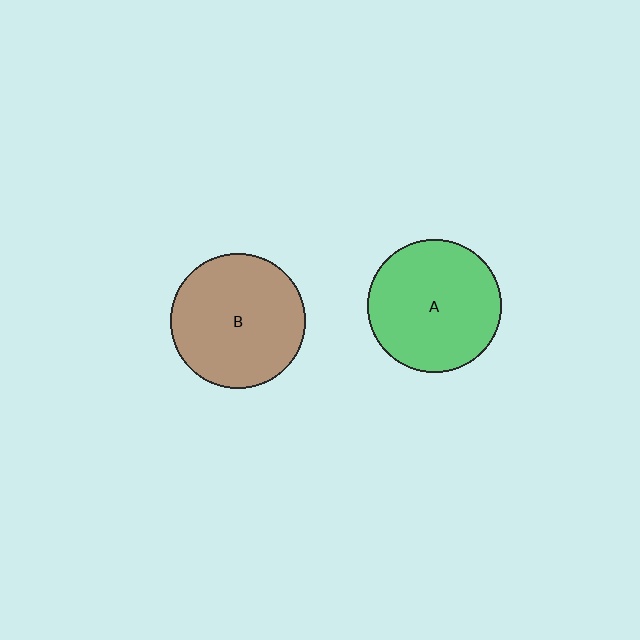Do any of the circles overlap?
No, none of the circles overlap.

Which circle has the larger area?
Circle B (brown).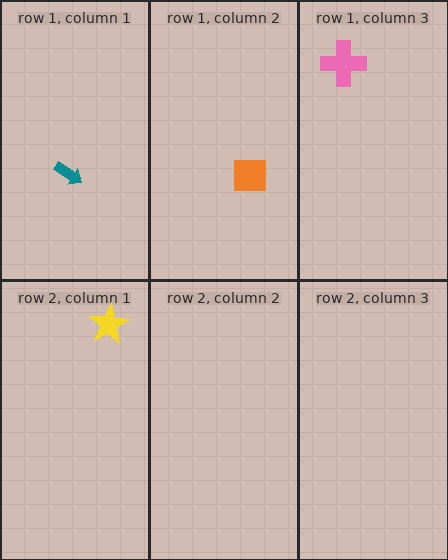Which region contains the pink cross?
The row 1, column 3 region.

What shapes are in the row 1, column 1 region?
The teal arrow.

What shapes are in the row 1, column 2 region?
The orange square.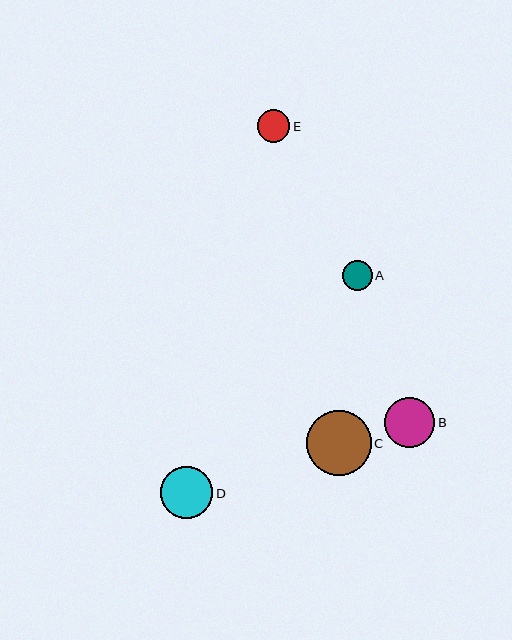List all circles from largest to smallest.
From largest to smallest: C, D, B, E, A.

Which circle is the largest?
Circle C is the largest with a size of approximately 65 pixels.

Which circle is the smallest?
Circle A is the smallest with a size of approximately 29 pixels.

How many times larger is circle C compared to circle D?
Circle C is approximately 1.2 times the size of circle D.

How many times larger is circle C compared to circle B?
Circle C is approximately 1.3 times the size of circle B.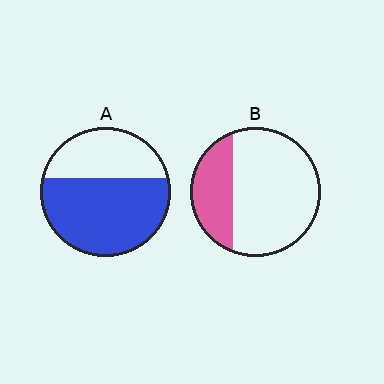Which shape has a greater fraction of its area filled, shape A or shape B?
Shape A.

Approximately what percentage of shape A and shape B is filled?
A is approximately 65% and B is approximately 30%.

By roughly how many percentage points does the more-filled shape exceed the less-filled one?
By roughly 35 percentage points (A over B).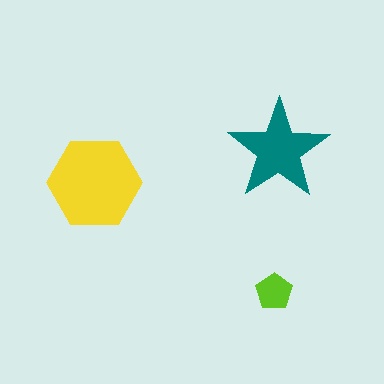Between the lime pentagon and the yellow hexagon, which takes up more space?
The yellow hexagon.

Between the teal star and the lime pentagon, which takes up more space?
The teal star.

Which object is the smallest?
The lime pentagon.